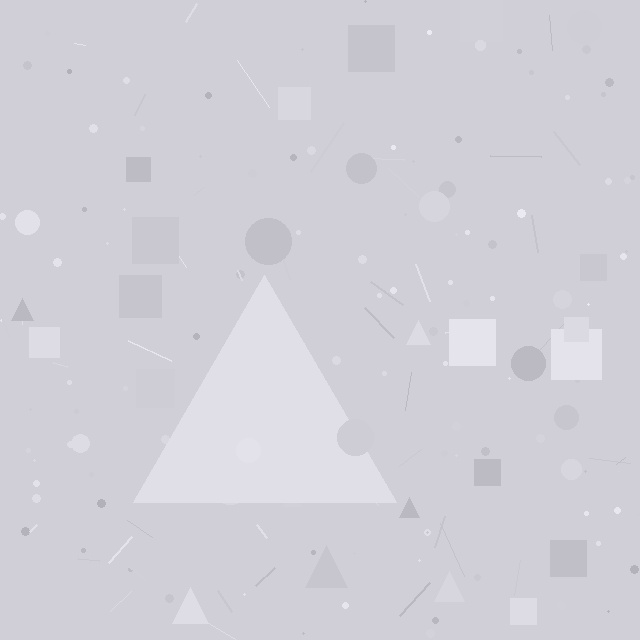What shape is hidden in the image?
A triangle is hidden in the image.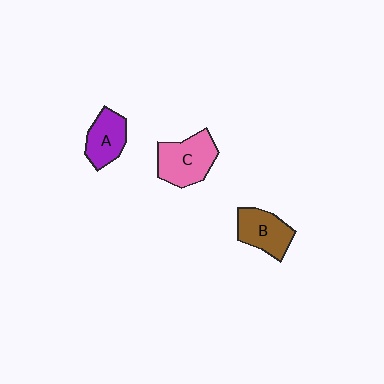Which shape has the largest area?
Shape C (pink).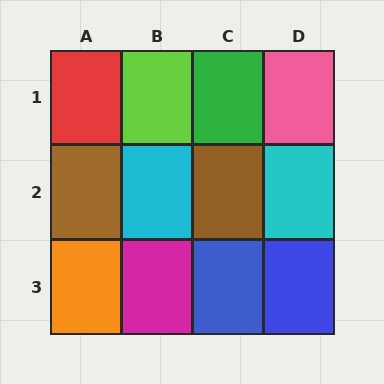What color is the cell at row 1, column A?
Red.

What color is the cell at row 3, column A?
Orange.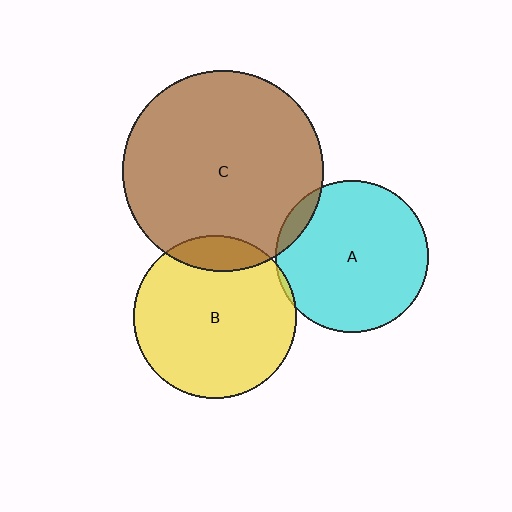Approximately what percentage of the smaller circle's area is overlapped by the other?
Approximately 15%.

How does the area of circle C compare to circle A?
Approximately 1.7 times.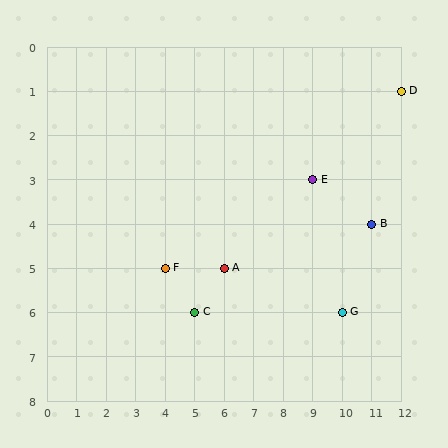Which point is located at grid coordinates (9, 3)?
Point E is at (9, 3).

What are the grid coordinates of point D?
Point D is at grid coordinates (12, 1).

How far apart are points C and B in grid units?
Points C and B are 6 columns and 2 rows apart (about 6.3 grid units diagonally).